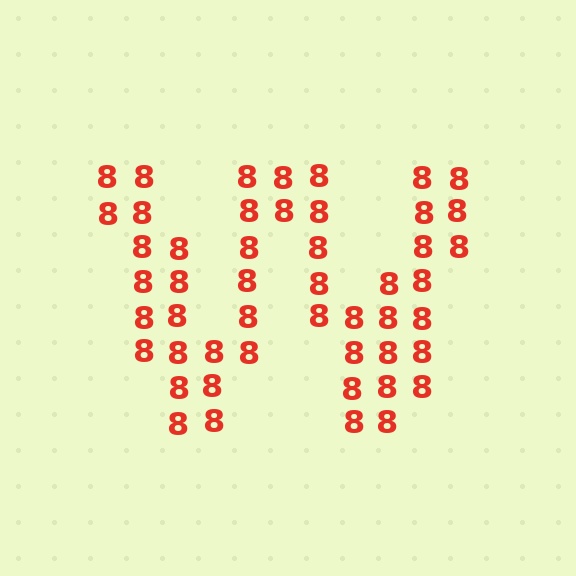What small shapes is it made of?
It is made of small digit 8's.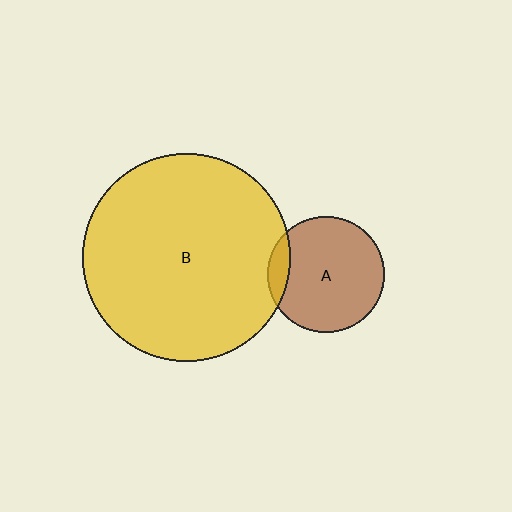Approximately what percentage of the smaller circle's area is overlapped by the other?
Approximately 10%.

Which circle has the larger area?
Circle B (yellow).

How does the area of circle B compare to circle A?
Approximately 3.2 times.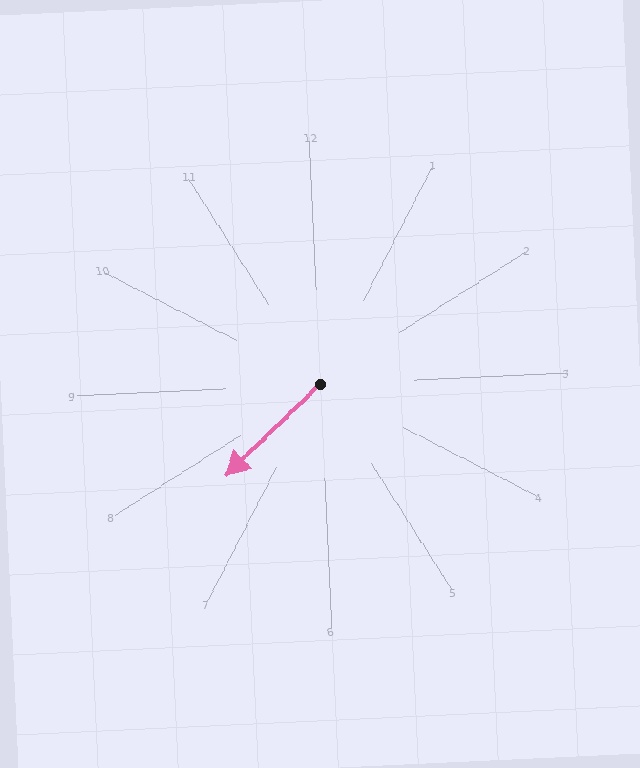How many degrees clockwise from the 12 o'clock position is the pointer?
Approximately 229 degrees.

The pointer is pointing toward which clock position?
Roughly 8 o'clock.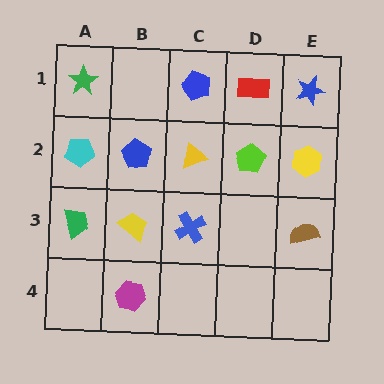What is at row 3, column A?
A green trapezoid.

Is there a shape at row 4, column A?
No, that cell is empty.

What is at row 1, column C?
A blue pentagon.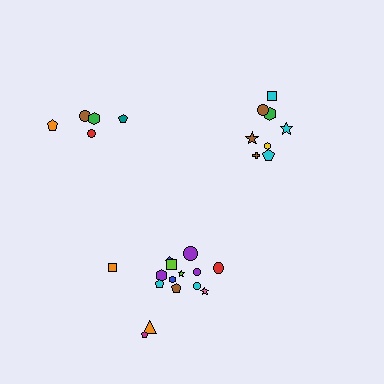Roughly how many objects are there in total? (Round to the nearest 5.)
Roughly 30 objects in total.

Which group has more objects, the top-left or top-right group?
The top-right group.